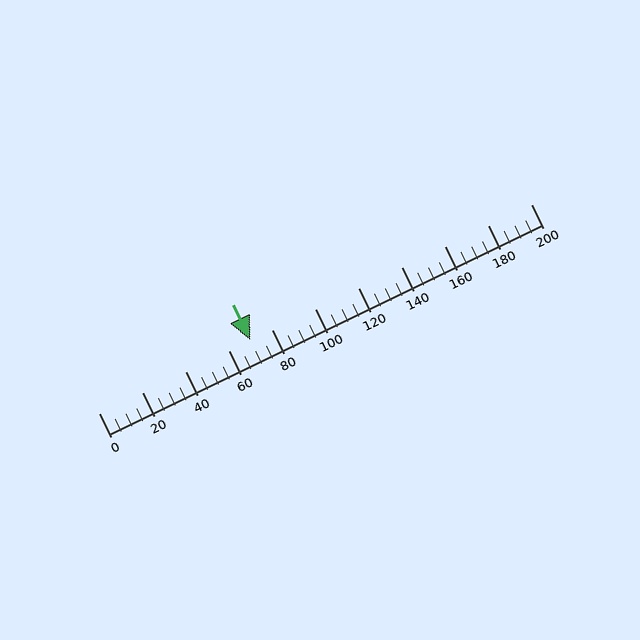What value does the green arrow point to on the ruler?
The green arrow points to approximately 70.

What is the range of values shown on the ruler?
The ruler shows values from 0 to 200.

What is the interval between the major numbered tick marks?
The major tick marks are spaced 20 units apart.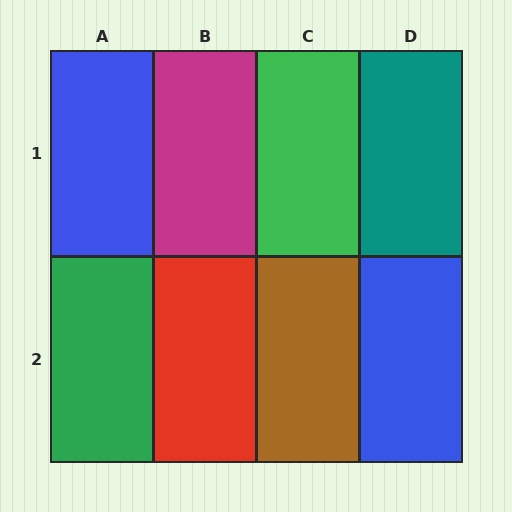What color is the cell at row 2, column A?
Green.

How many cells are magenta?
1 cell is magenta.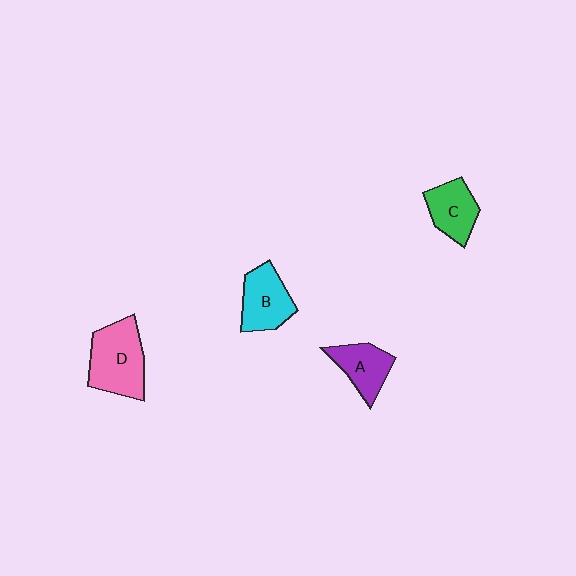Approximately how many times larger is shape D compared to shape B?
Approximately 1.3 times.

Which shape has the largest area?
Shape D (pink).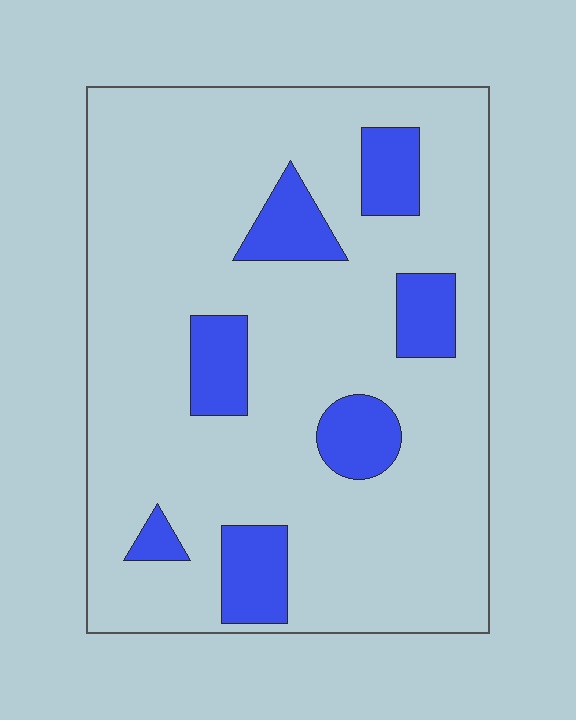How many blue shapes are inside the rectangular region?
7.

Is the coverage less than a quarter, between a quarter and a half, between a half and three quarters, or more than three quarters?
Less than a quarter.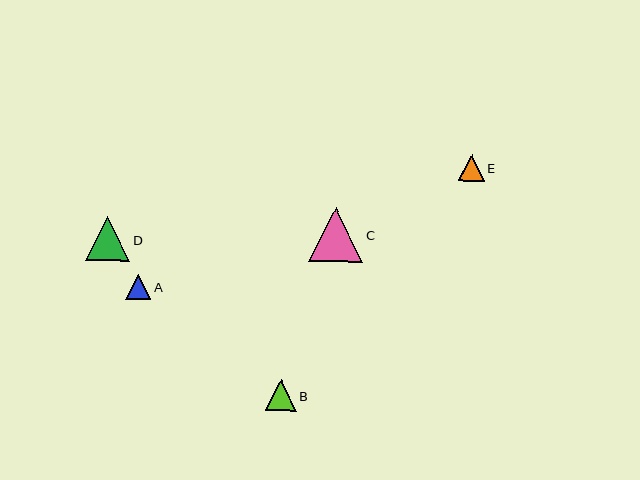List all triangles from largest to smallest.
From largest to smallest: C, D, B, E, A.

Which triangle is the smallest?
Triangle A is the smallest with a size of approximately 26 pixels.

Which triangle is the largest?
Triangle C is the largest with a size of approximately 54 pixels.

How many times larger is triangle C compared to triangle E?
Triangle C is approximately 2.1 times the size of triangle E.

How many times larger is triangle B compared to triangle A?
Triangle B is approximately 1.2 times the size of triangle A.